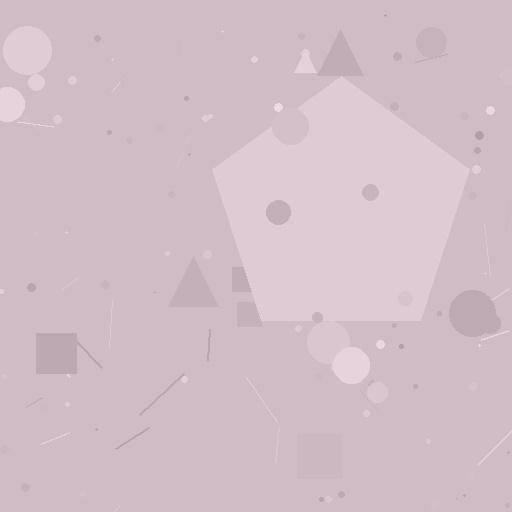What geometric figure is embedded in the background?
A pentagon is embedded in the background.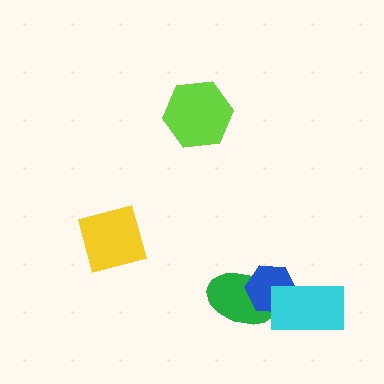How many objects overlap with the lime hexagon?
0 objects overlap with the lime hexagon.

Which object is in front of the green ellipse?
The blue hexagon is in front of the green ellipse.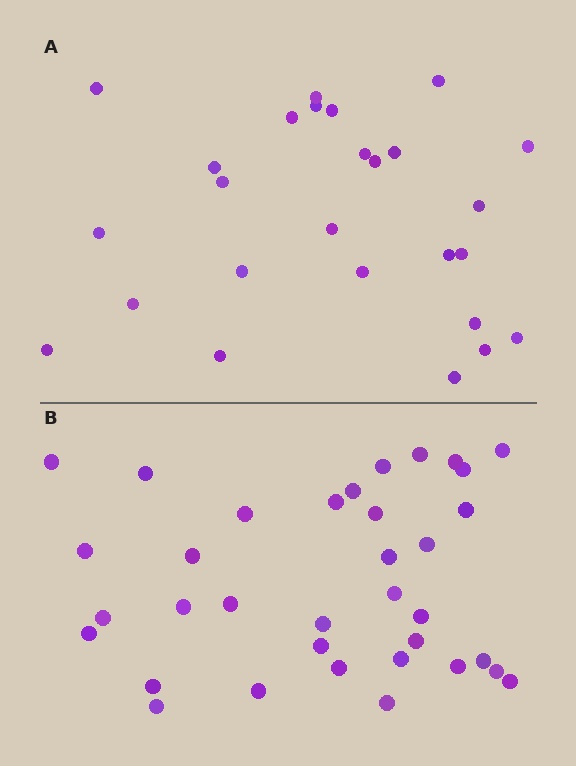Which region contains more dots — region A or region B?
Region B (the bottom region) has more dots.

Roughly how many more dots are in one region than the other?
Region B has roughly 8 or so more dots than region A.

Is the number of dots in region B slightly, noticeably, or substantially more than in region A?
Region B has noticeably more, but not dramatically so. The ratio is roughly 1.3 to 1.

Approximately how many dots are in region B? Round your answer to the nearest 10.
About 40 dots. (The exact count is 35, which rounds to 40.)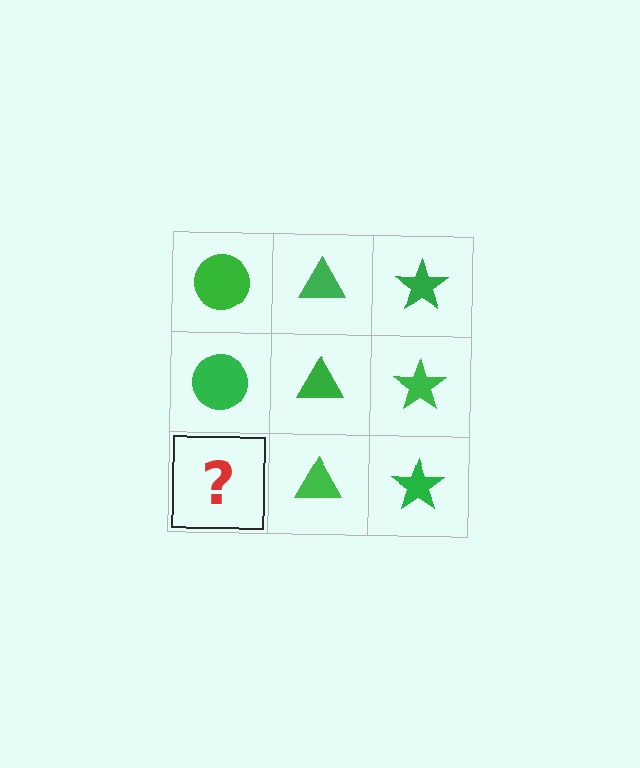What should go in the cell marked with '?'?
The missing cell should contain a green circle.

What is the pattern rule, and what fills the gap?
The rule is that each column has a consistent shape. The gap should be filled with a green circle.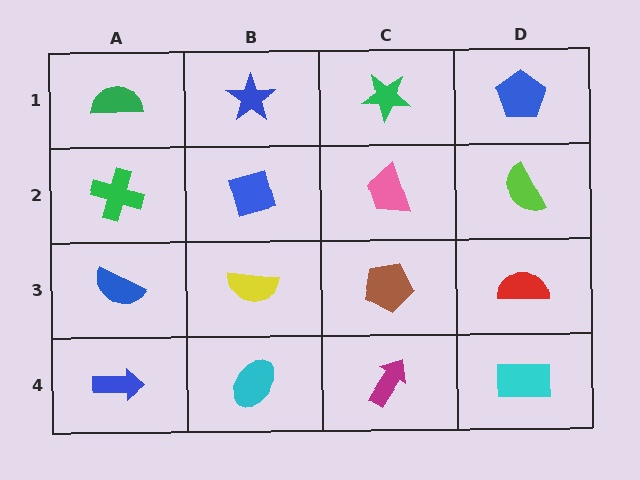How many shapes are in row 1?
4 shapes.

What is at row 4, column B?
A cyan ellipse.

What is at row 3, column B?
A yellow semicircle.